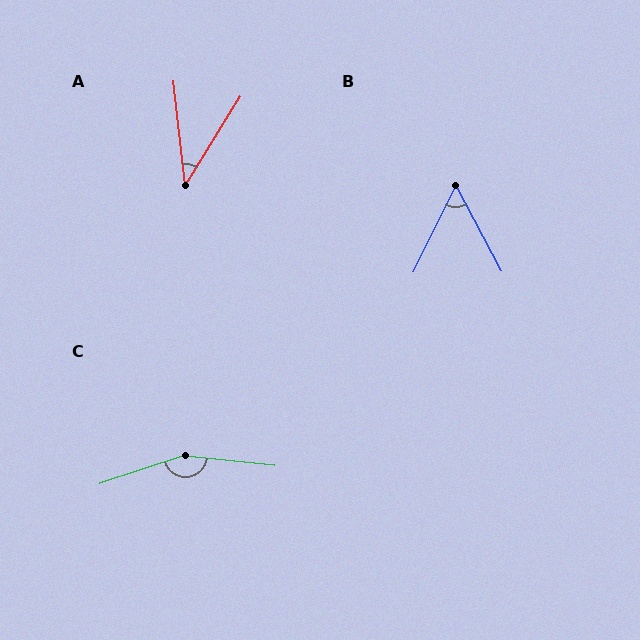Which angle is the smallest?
A, at approximately 38 degrees.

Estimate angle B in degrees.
Approximately 54 degrees.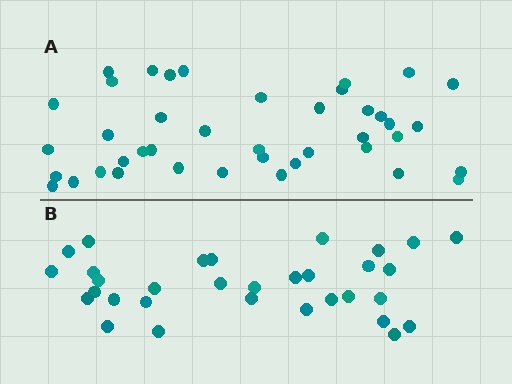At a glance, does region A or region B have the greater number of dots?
Region A (the top region) has more dots.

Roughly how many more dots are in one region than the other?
Region A has roughly 8 or so more dots than region B.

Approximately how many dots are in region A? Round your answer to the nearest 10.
About 40 dots. (The exact count is 41, which rounds to 40.)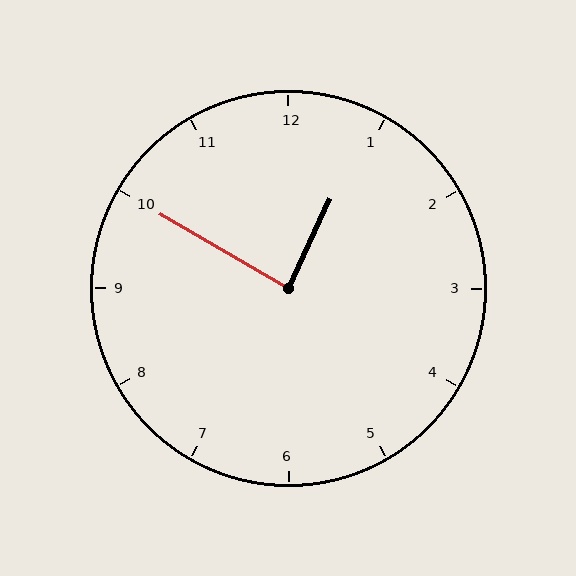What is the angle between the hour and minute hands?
Approximately 85 degrees.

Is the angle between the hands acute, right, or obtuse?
It is right.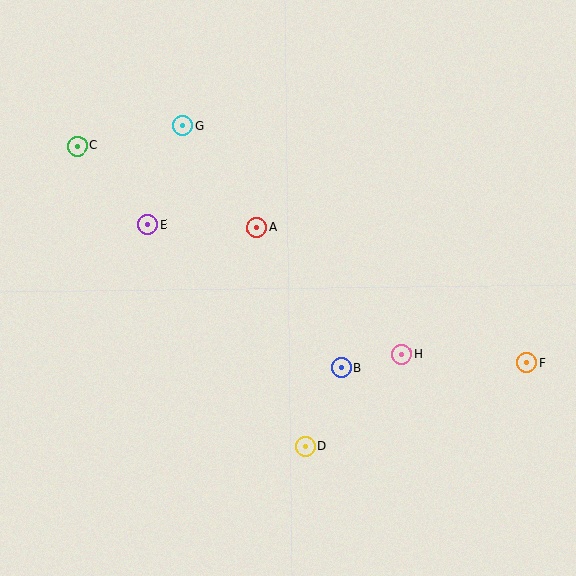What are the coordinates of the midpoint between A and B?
The midpoint between A and B is at (299, 298).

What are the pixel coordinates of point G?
Point G is at (183, 126).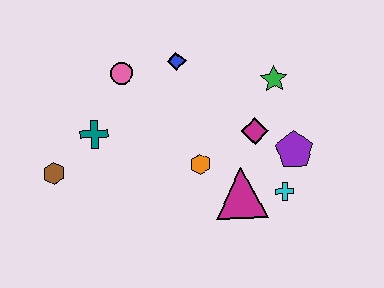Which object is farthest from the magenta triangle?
The brown hexagon is farthest from the magenta triangle.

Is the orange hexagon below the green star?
Yes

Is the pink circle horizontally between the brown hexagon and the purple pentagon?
Yes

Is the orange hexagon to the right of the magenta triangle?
No